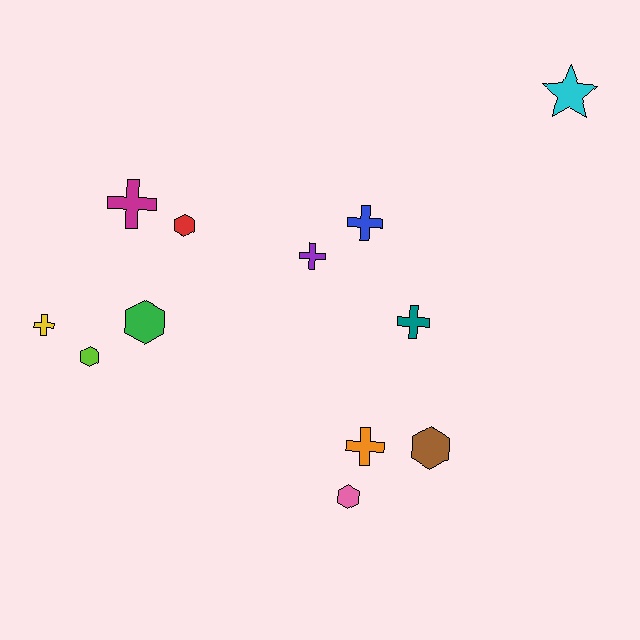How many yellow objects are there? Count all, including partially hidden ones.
There is 1 yellow object.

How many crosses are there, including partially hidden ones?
There are 6 crosses.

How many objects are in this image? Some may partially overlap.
There are 12 objects.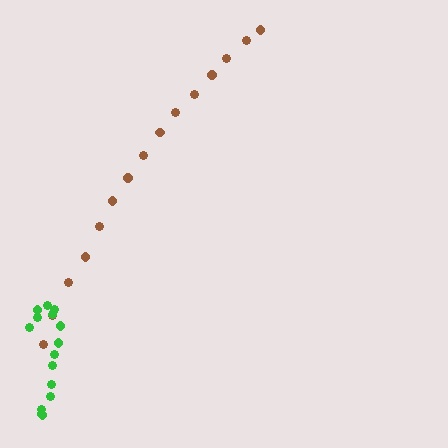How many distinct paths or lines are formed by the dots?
There are 2 distinct paths.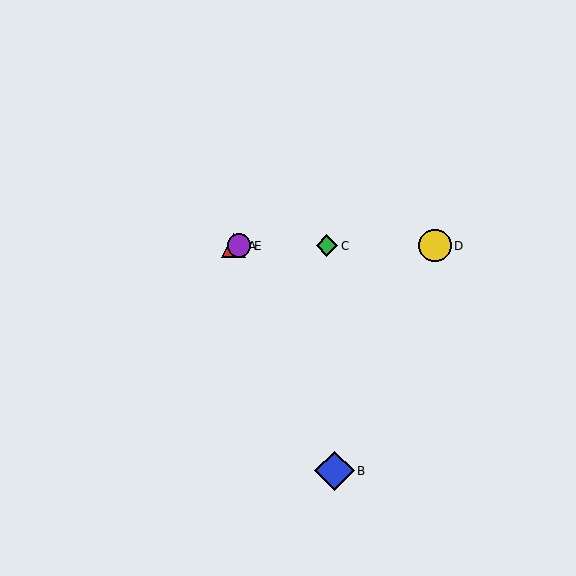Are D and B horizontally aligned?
No, D is at y≈246 and B is at y≈471.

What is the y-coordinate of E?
Object E is at y≈246.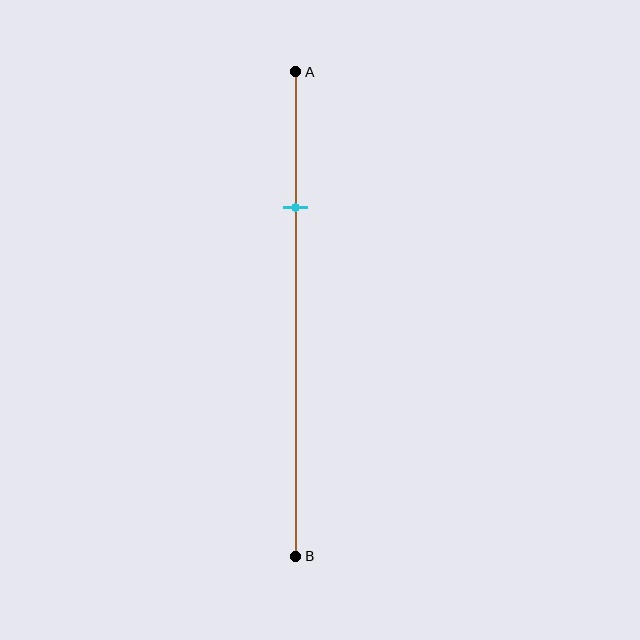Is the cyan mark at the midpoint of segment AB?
No, the mark is at about 30% from A, not at the 50% midpoint.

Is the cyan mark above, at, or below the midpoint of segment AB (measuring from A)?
The cyan mark is above the midpoint of segment AB.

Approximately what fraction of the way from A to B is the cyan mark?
The cyan mark is approximately 30% of the way from A to B.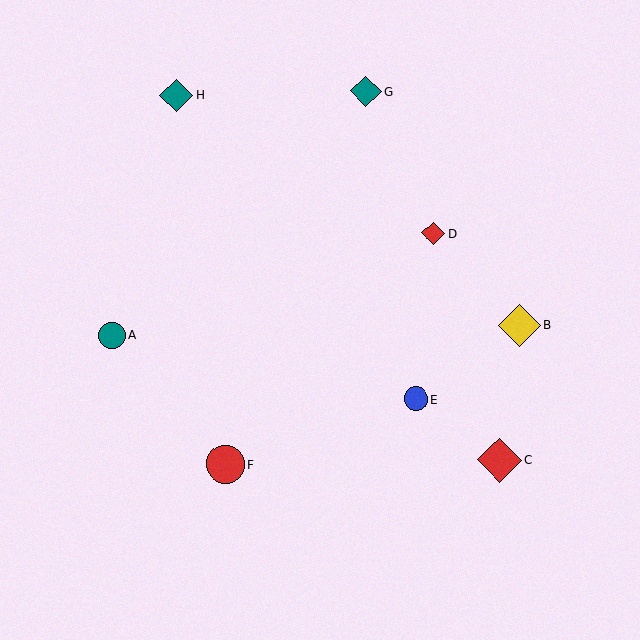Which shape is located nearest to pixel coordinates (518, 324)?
The yellow diamond (labeled B) at (519, 325) is nearest to that location.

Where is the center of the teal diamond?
The center of the teal diamond is at (177, 95).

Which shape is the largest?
The red diamond (labeled C) is the largest.